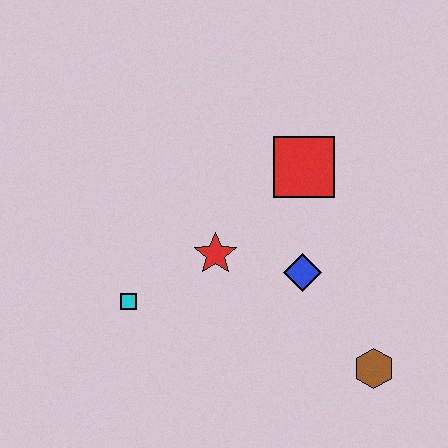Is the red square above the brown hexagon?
Yes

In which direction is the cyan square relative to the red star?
The cyan square is to the left of the red star.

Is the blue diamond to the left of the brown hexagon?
Yes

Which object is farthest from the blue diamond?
The cyan square is farthest from the blue diamond.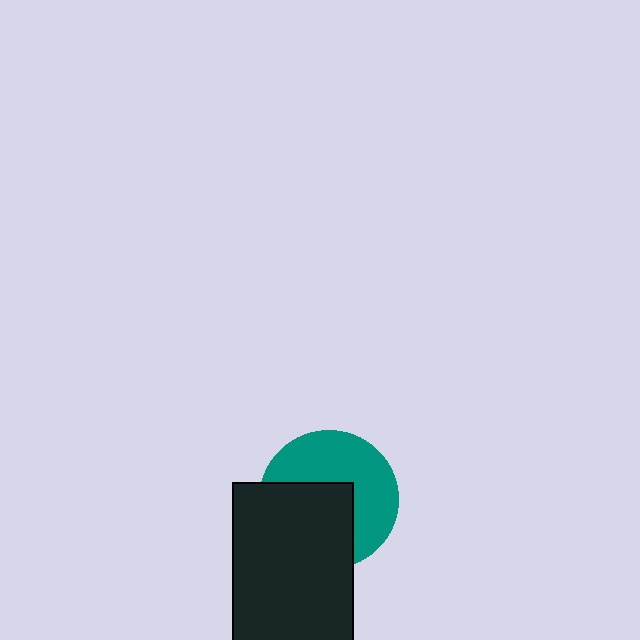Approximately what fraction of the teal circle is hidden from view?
Roughly 47% of the teal circle is hidden behind the black rectangle.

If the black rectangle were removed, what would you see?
You would see the complete teal circle.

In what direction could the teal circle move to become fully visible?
The teal circle could move toward the upper-right. That would shift it out from behind the black rectangle entirely.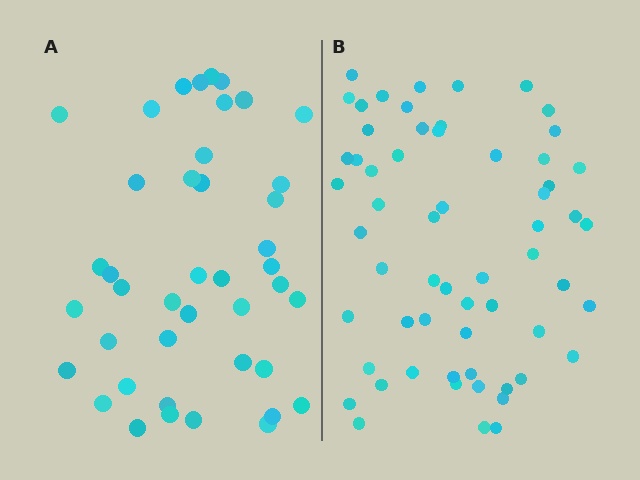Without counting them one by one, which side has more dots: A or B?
Region B (the right region) has more dots.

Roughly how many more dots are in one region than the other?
Region B has approximately 20 more dots than region A.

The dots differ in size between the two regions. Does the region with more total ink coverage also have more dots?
No. Region A has more total ink coverage because its dots are larger, but region B actually contains more individual dots. Total area can be misleading — the number of items is what matters here.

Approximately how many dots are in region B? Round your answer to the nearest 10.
About 60 dots.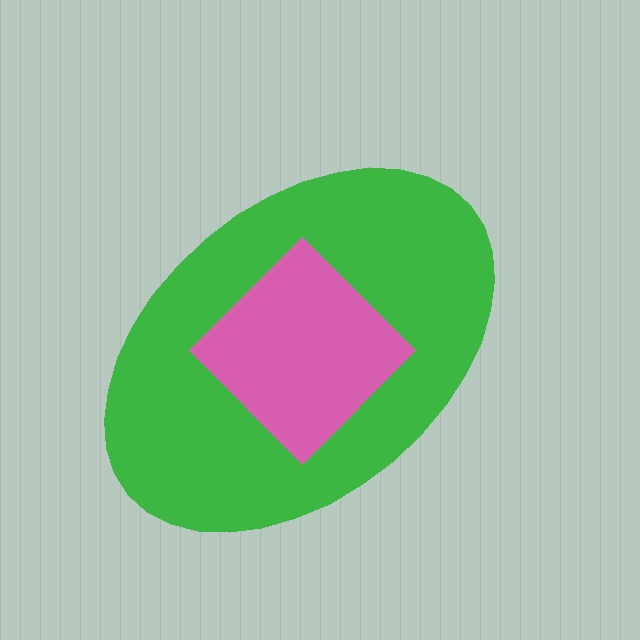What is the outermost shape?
The green ellipse.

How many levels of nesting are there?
2.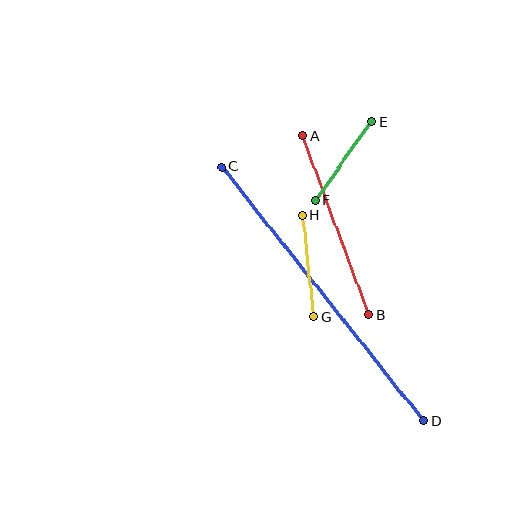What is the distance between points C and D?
The distance is approximately 325 pixels.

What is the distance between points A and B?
The distance is approximately 191 pixels.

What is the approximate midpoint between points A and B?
The midpoint is at approximately (336, 225) pixels.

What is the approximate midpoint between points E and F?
The midpoint is at approximately (343, 161) pixels.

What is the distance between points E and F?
The distance is approximately 96 pixels.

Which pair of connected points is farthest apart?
Points C and D are farthest apart.